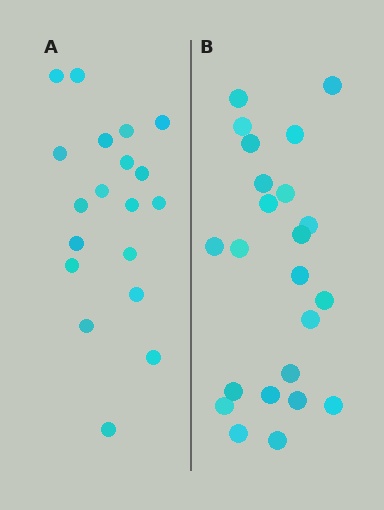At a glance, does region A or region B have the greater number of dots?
Region B (the right region) has more dots.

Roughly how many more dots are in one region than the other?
Region B has about 4 more dots than region A.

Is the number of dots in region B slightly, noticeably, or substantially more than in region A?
Region B has only slightly more — the two regions are fairly close. The ratio is roughly 1.2 to 1.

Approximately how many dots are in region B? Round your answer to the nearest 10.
About 20 dots. (The exact count is 23, which rounds to 20.)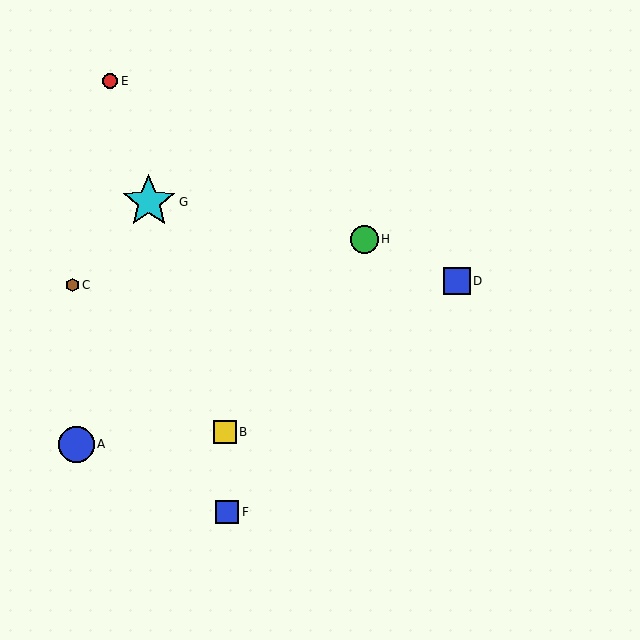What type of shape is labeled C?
Shape C is a brown hexagon.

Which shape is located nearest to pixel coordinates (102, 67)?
The red circle (labeled E) at (110, 81) is nearest to that location.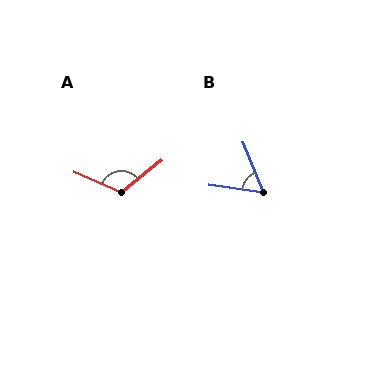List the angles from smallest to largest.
B (60°), A (118°).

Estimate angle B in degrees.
Approximately 60 degrees.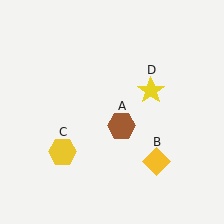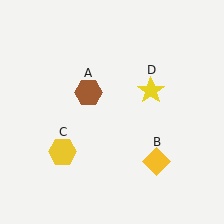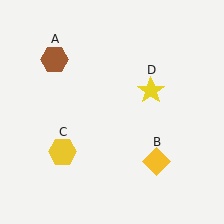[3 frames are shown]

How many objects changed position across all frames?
1 object changed position: brown hexagon (object A).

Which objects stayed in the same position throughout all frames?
Yellow diamond (object B) and yellow hexagon (object C) and yellow star (object D) remained stationary.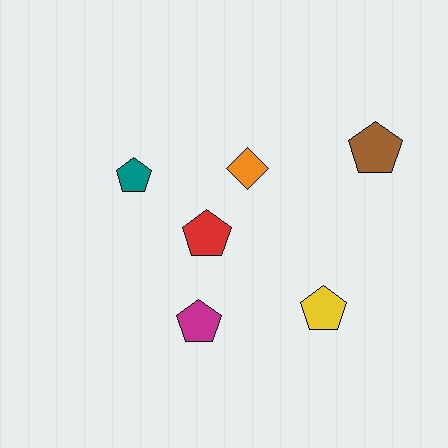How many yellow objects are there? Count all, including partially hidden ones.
There is 1 yellow object.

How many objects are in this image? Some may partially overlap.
There are 6 objects.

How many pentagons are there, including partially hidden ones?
There are 5 pentagons.